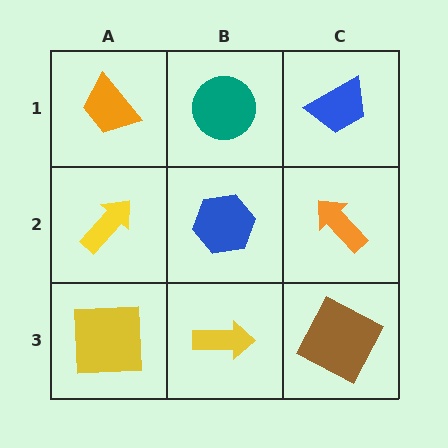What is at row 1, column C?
A blue trapezoid.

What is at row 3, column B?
A yellow arrow.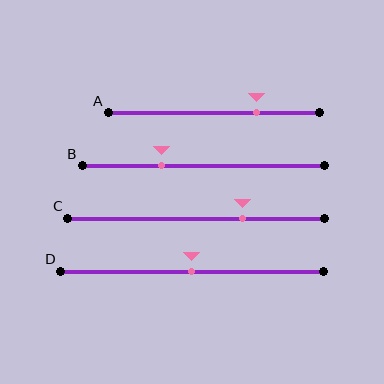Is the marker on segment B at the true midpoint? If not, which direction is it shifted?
No, the marker on segment B is shifted to the left by about 17% of the segment length.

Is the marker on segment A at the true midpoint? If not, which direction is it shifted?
No, the marker on segment A is shifted to the right by about 20% of the segment length.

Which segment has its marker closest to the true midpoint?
Segment D has its marker closest to the true midpoint.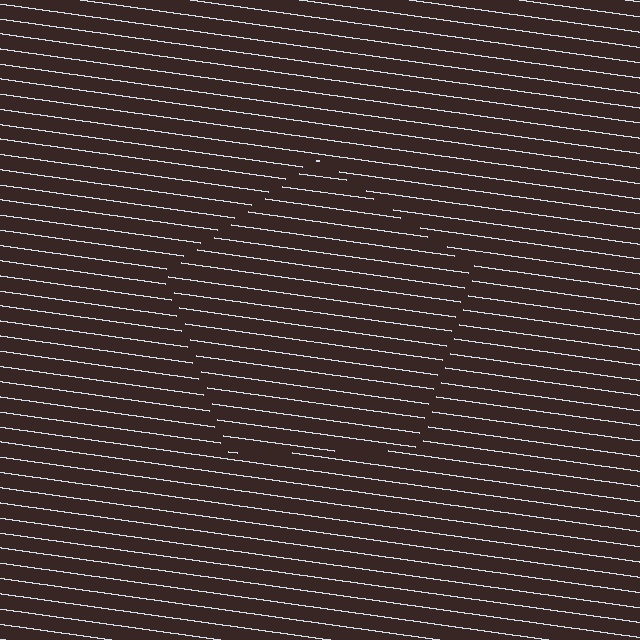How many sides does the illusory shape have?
5 sides — the line-ends trace a pentagon.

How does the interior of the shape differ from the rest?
The interior of the shape contains the same grating, shifted by half a period — the contour is defined by the phase discontinuity where line-ends from the inner and outer gratings abut.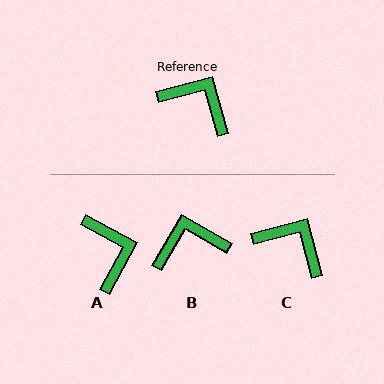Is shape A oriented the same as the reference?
No, it is off by about 43 degrees.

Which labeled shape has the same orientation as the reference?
C.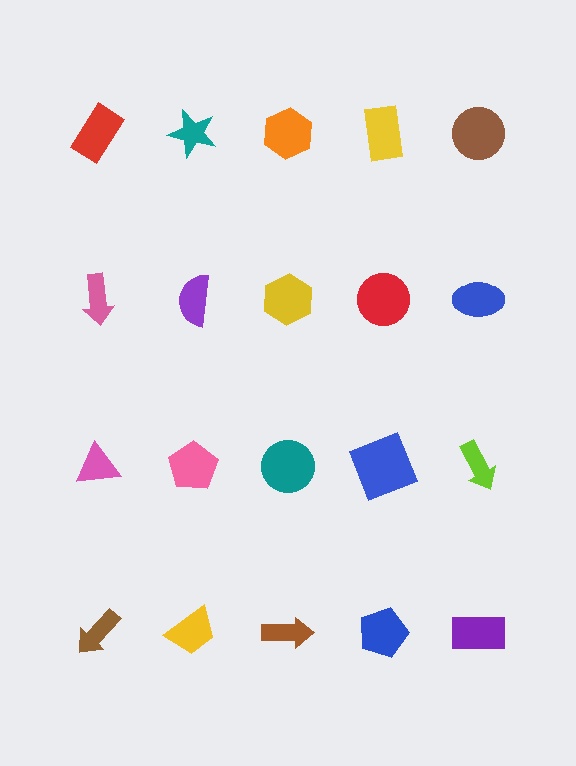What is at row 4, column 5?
A purple rectangle.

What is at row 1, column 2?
A teal star.